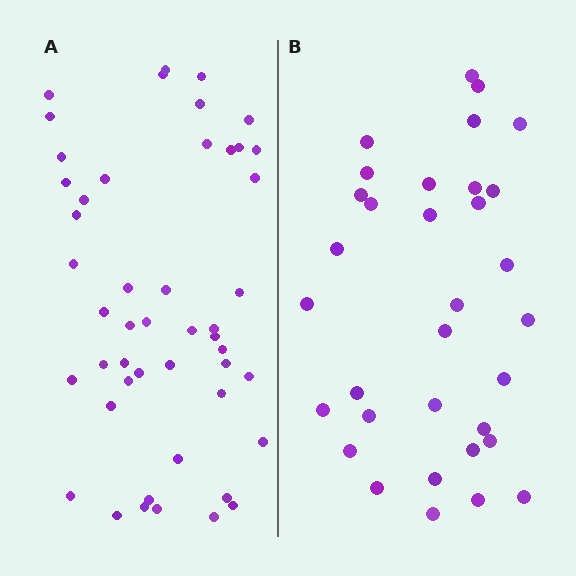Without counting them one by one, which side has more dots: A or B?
Region A (the left region) has more dots.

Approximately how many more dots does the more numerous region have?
Region A has approximately 15 more dots than region B.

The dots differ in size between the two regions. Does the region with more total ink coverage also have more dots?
No. Region B has more total ink coverage because its dots are larger, but region A actually contains more individual dots. Total area can be misleading — the number of items is what matters here.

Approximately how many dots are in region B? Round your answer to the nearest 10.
About 30 dots. (The exact count is 33, which rounds to 30.)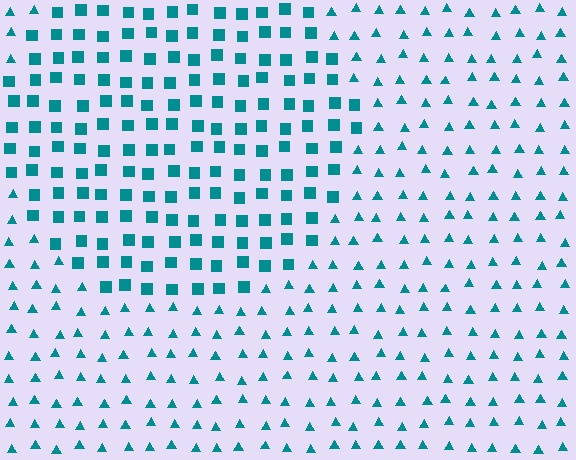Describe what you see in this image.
The image is filled with small teal elements arranged in a uniform grid. A circle-shaped region contains squares, while the surrounding area contains triangles. The boundary is defined purely by the change in element shape.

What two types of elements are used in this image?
The image uses squares inside the circle region and triangles outside it.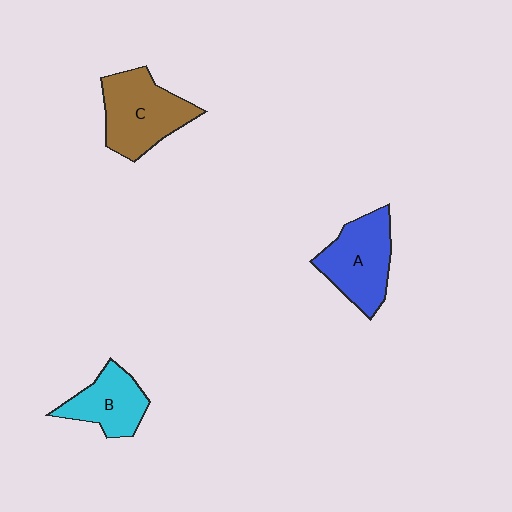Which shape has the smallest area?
Shape B (cyan).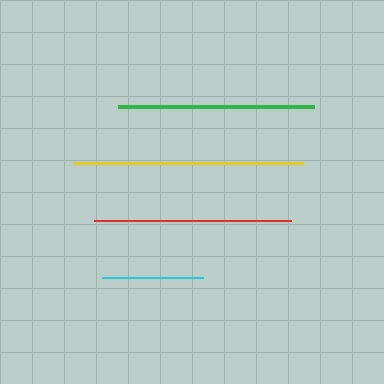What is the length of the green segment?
The green segment is approximately 196 pixels long.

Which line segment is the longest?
The yellow line is the longest at approximately 230 pixels.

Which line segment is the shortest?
The cyan line is the shortest at approximately 101 pixels.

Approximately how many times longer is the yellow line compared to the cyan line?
The yellow line is approximately 2.3 times the length of the cyan line.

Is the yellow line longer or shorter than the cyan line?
The yellow line is longer than the cyan line.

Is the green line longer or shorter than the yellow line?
The yellow line is longer than the green line.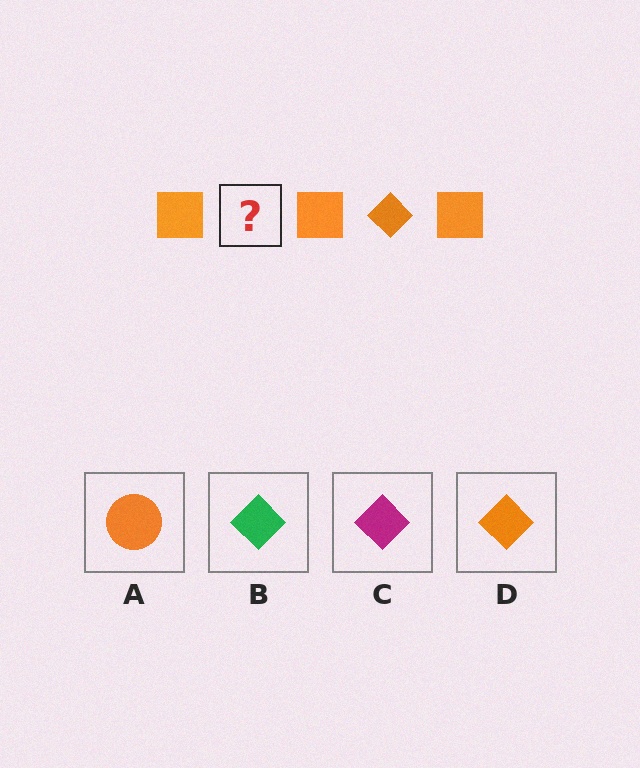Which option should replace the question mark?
Option D.